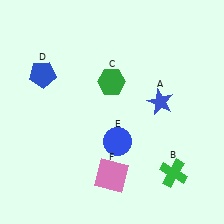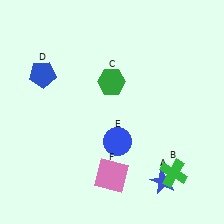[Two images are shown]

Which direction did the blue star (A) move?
The blue star (A) moved down.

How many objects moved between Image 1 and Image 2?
1 object moved between the two images.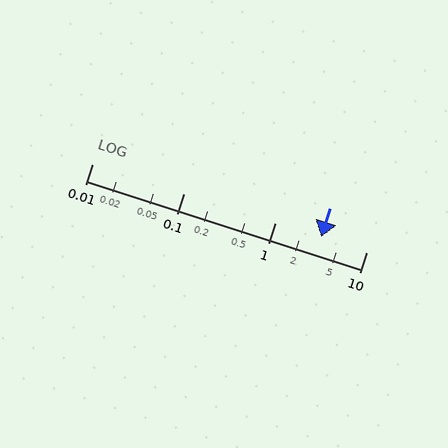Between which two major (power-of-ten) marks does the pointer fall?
The pointer is between 1 and 10.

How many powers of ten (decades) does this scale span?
The scale spans 3 decades, from 0.01 to 10.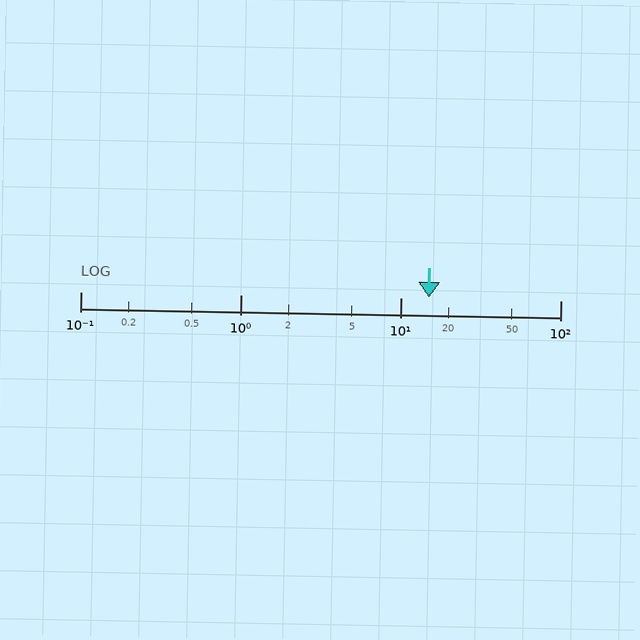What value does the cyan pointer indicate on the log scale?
The pointer indicates approximately 15.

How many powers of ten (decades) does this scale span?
The scale spans 3 decades, from 0.1 to 100.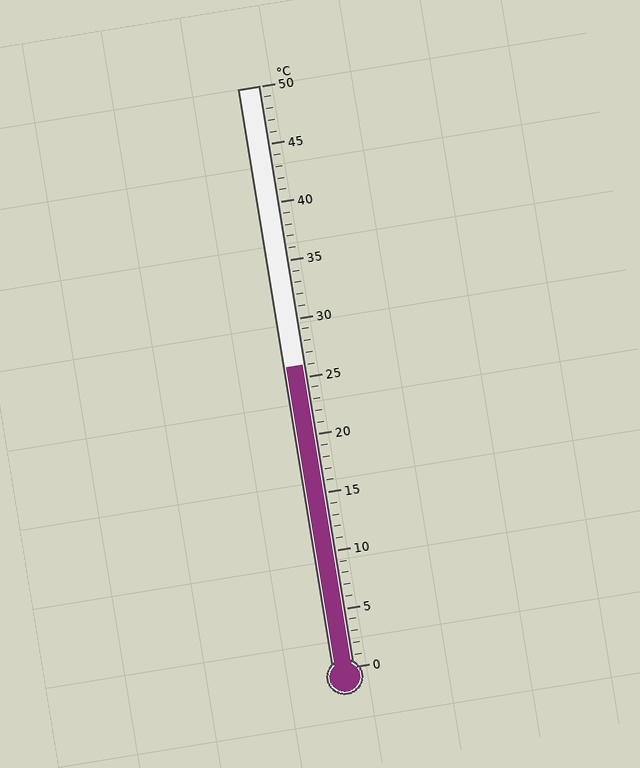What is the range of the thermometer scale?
The thermometer scale ranges from 0°C to 50°C.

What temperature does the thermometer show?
The thermometer shows approximately 26°C.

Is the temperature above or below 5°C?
The temperature is above 5°C.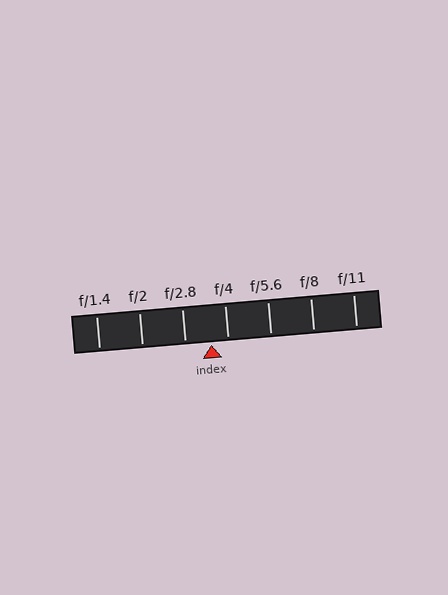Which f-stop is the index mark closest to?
The index mark is closest to f/4.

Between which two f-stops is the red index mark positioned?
The index mark is between f/2.8 and f/4.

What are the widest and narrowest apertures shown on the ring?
The widest aperture shown is f/1.4 and the narrowest is f/11.